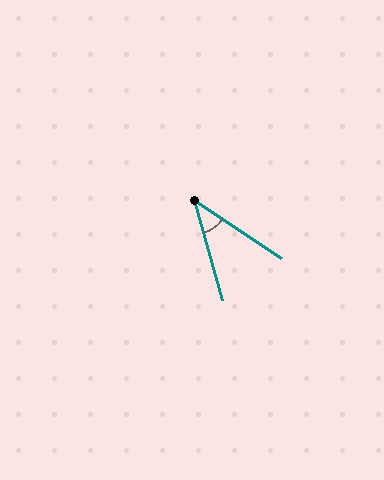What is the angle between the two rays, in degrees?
Approximately 40 degrees.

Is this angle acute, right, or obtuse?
It is acute.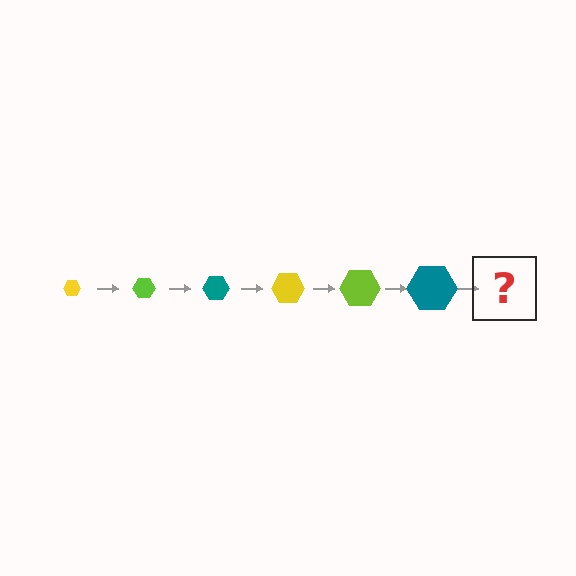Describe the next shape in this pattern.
It should be a yellow hexagon, larger than the previous one.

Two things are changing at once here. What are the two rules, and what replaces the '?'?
The two rules are that the hexagon grows larger each step and the color cycles through yellow, lime, and teal. The '?' should be a yellow hexagon, larger than the previous one.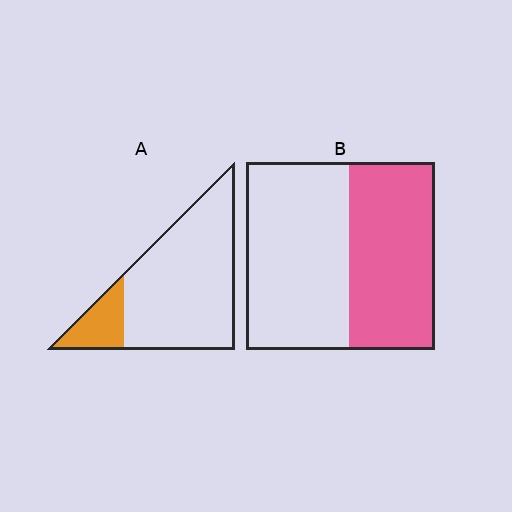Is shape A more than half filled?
No.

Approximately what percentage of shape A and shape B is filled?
A is approximately 15% and B is approximately 45%.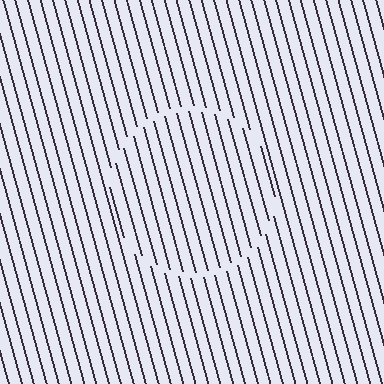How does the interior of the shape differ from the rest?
The interior of the shape contains the same grating, shifted by half a period — the contour is defined by the phase discontinuity where line-ends from the inner and outer gratings abut.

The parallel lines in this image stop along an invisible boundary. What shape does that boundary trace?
An illusory circle. The interior of the shape contains the same grating, shifted by half a period — the contour is defined by the phase discontinuity where line-ends from the inner and outer gratings abut.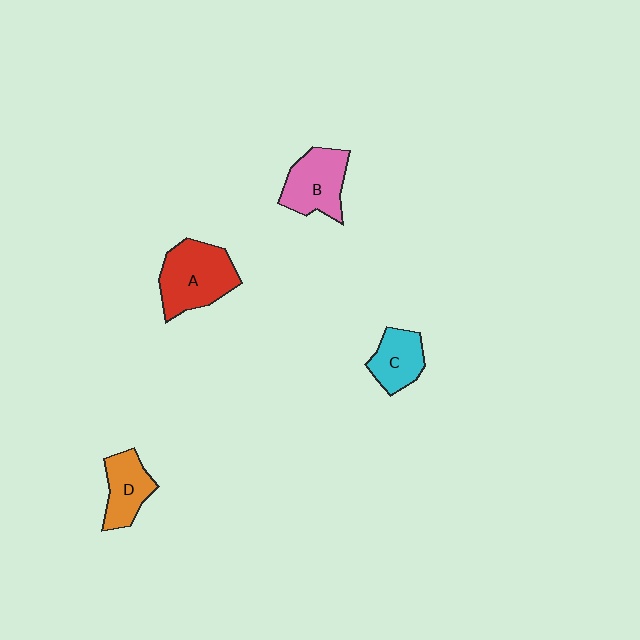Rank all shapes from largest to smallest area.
From largest to smallest: A (red), B (pink), D (orange), C (cyan).